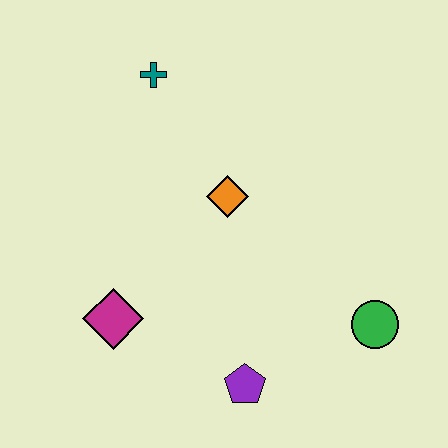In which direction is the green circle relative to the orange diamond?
The green circle is to the right of the orange diamond.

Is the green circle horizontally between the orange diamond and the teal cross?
No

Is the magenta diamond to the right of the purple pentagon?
No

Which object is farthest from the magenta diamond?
The green circle is farthest from the magenta diamond.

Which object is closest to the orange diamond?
The teal cross is closest to the orange diamond.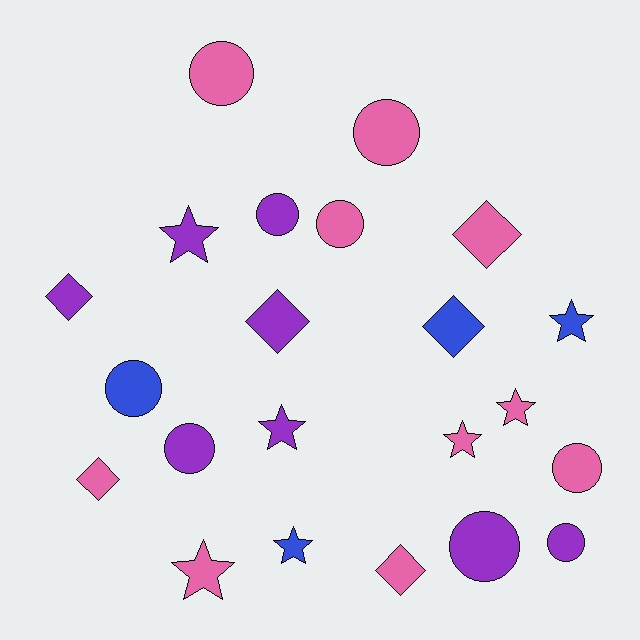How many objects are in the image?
There are 22 objects.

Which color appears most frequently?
Pink, with 10 objects.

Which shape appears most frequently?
Circle, with 9 objects.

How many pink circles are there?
There are 4 pink circles.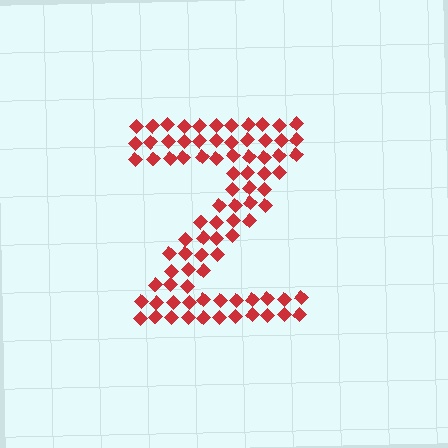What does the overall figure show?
The overall figure shows the letter Z.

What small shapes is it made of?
It is made of small diamonds.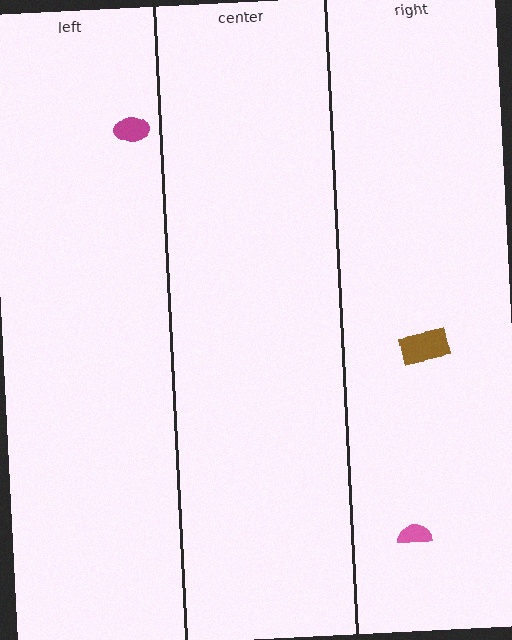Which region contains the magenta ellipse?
The left region.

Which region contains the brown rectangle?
The right region.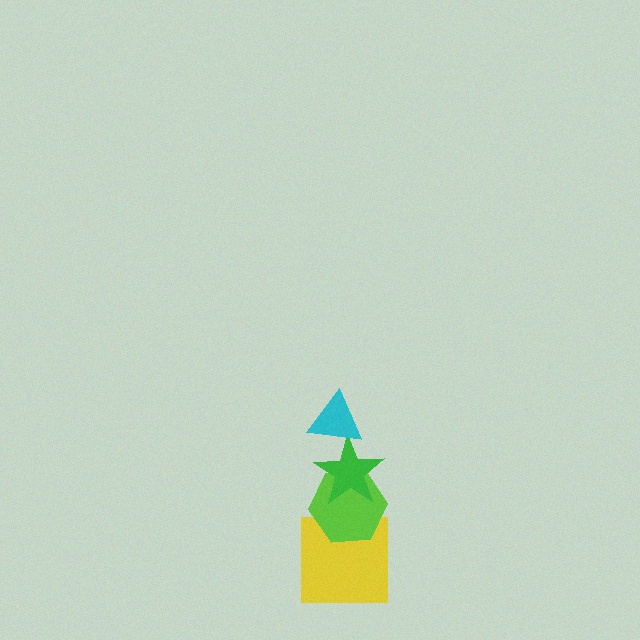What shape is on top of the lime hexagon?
The green star is on top of the lime hexagon.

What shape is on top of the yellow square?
The lime hexagon is on top of the yellow square.